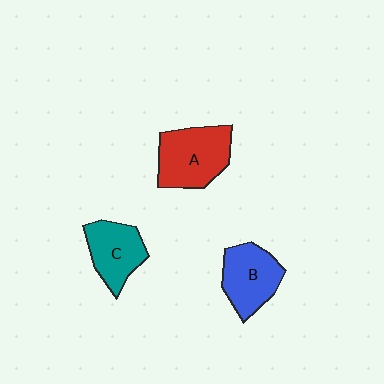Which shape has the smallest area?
Shape C (teal).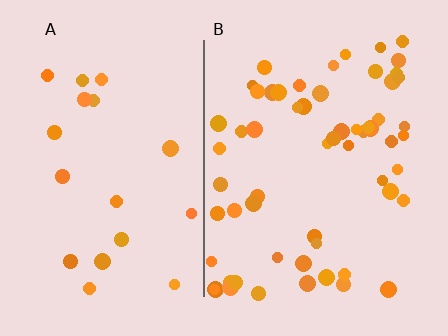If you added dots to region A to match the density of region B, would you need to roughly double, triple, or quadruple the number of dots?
Approximately triple.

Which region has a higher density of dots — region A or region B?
B (the right).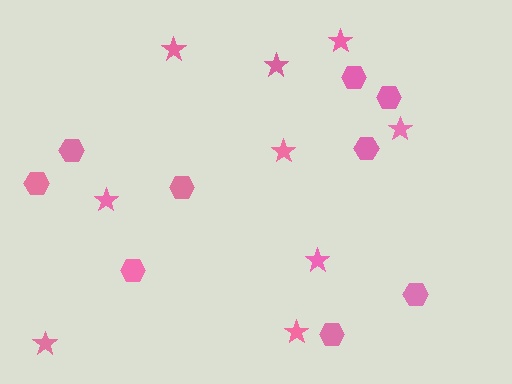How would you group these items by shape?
There are 2 groups: one group of stars (9) and one group of hexagons (9).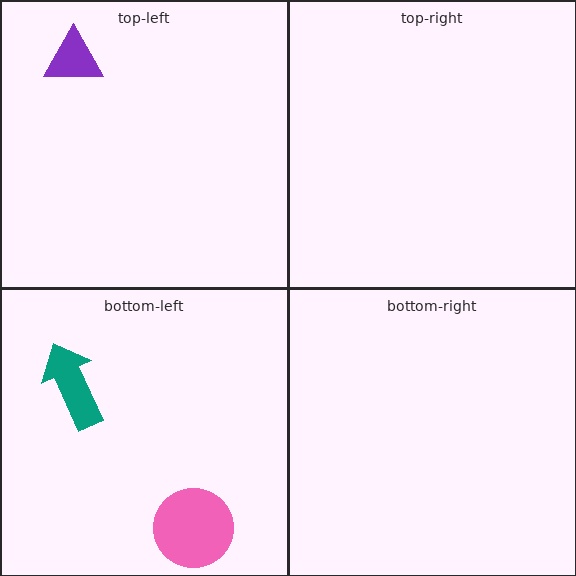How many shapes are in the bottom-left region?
2.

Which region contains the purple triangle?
The top-left region.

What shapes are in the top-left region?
The purple triangle.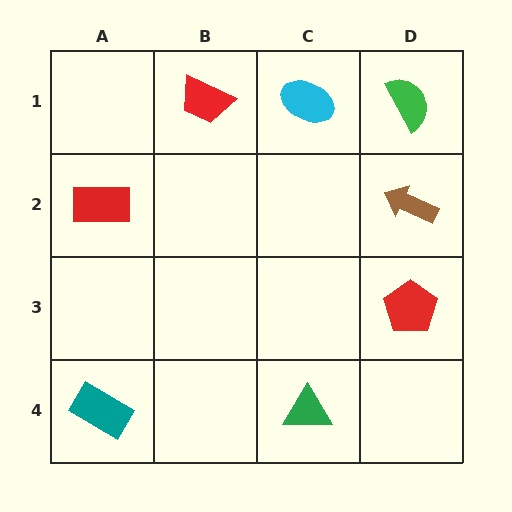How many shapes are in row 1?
3 shapes.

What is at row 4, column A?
A teal rectangle.